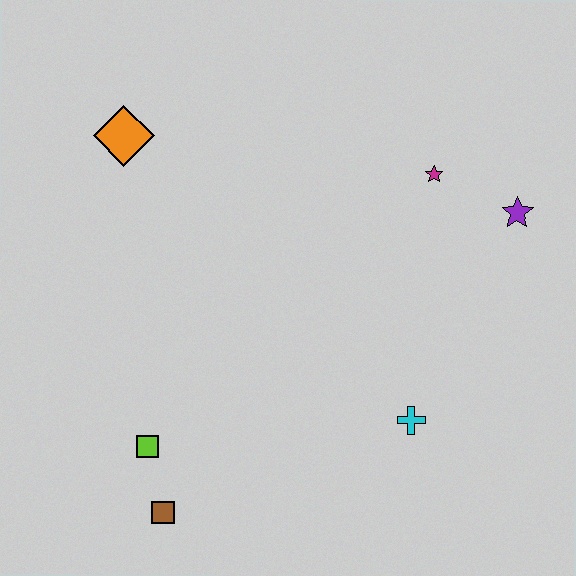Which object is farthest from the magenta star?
The brown square is farthest from the magenta star.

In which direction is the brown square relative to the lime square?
The brown square is below the lime square.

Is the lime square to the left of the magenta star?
Yes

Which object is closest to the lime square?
The brown square is closest to the lime square.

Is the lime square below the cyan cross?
Yes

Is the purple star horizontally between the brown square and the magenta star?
No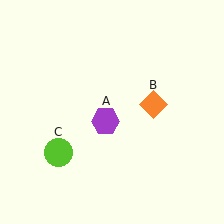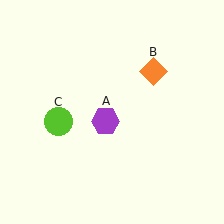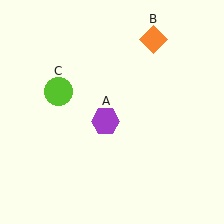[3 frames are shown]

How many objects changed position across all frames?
2 objects changed position: orange diamond (object B), lime circle (object C).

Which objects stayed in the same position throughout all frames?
Purple hexagon (object A) remained stationary.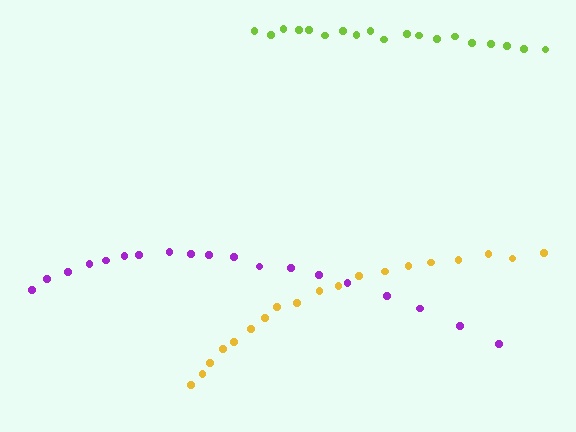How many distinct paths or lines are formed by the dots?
There are 3 distinct paths.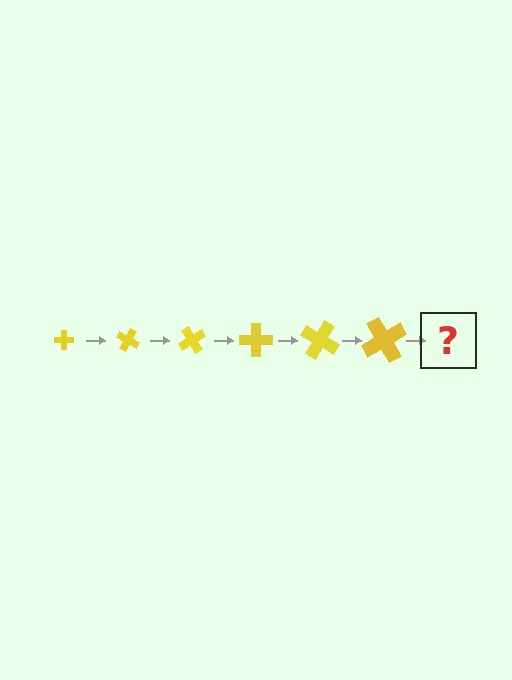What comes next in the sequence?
The next element should be a cross, larger than the previous one and rotated 180 degrees from the start.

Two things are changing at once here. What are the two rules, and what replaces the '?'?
The two rules are that the cross grows larger each step and it rotates 30 degrees each step. The '?' should be a cross, larger than the previous one and rotated 180 degrees from the start.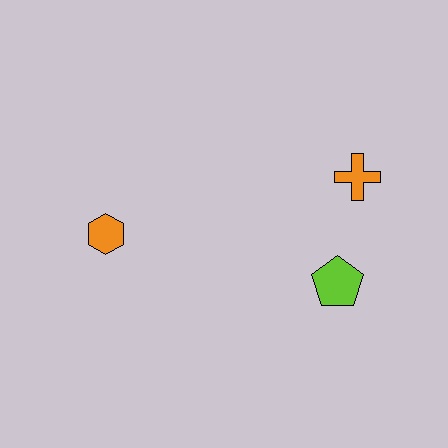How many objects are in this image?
There are 3 objects.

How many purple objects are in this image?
There are no purple objects.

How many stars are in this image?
There are no stars.